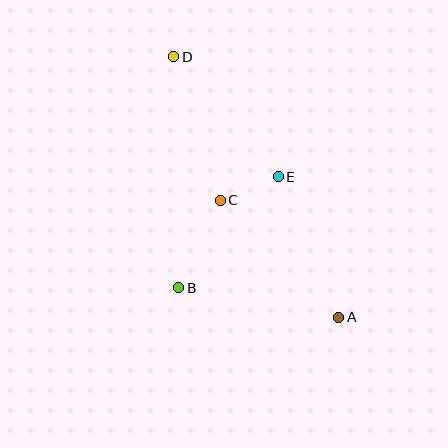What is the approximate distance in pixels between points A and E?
The distance between A and E is approximately 153 pixels.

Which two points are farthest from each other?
Points A and D are farthest from each other.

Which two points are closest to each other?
Points C and E are closest to each other.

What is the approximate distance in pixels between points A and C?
The distance between A and C is approximately 167 pixels.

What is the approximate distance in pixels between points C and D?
The distance between C and D is approximately 151 pixels.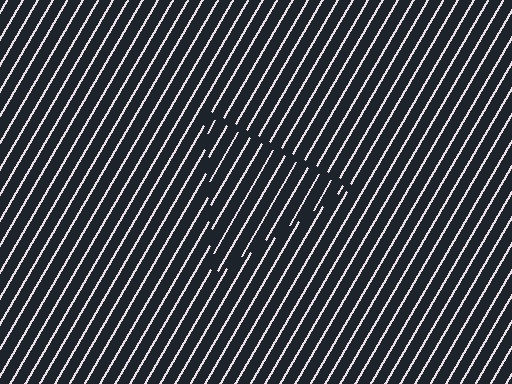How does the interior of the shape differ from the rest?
The interior of the shape contains the same grating, shifted by half a period — the contour is defined by the phase discontinuity where line-ends from the inner and outer gratings abut.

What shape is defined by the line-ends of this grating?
An illusory triangle. The interior of the shape contains the same grating, shifted by half a period — the contour is defined by the phase discontinuity where line-ends from the inner and outer gratings abut.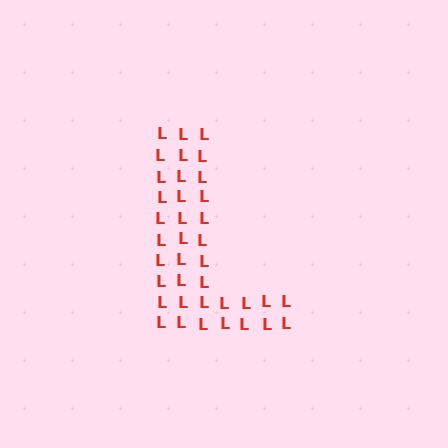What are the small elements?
The small elements are letter L's.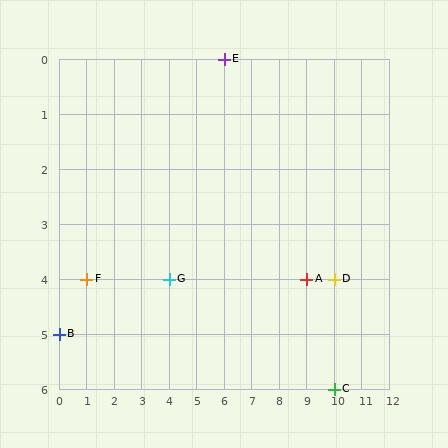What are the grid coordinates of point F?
Point F is at grid coordinates (1, 4).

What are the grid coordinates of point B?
Point B is at grid coordinates (0, 5).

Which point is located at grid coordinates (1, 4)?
Point F is at (1, 4).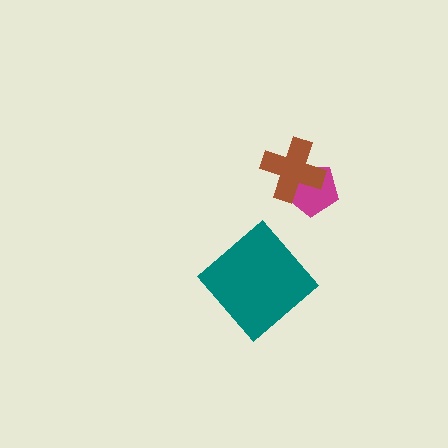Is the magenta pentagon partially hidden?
Yes, it is partially covered by another shape.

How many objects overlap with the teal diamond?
0 objects overlap with the teal diamond.